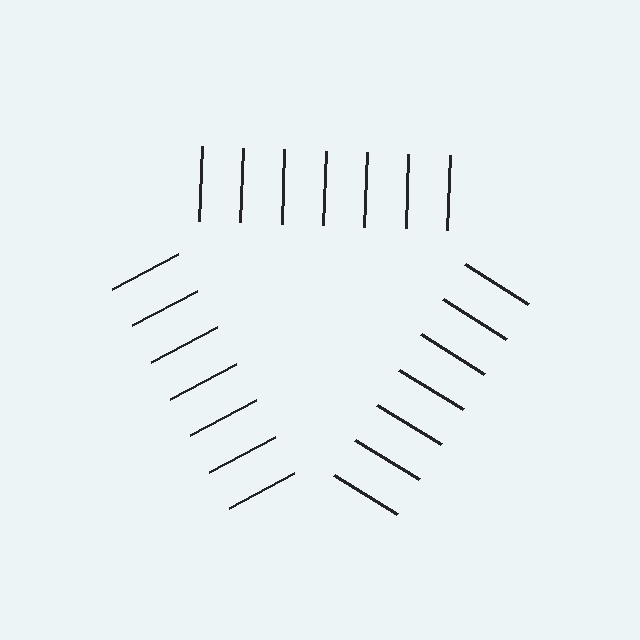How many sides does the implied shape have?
3 sides — the line-ends trace a triangle.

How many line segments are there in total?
21 — 7 along each of the 3 edges.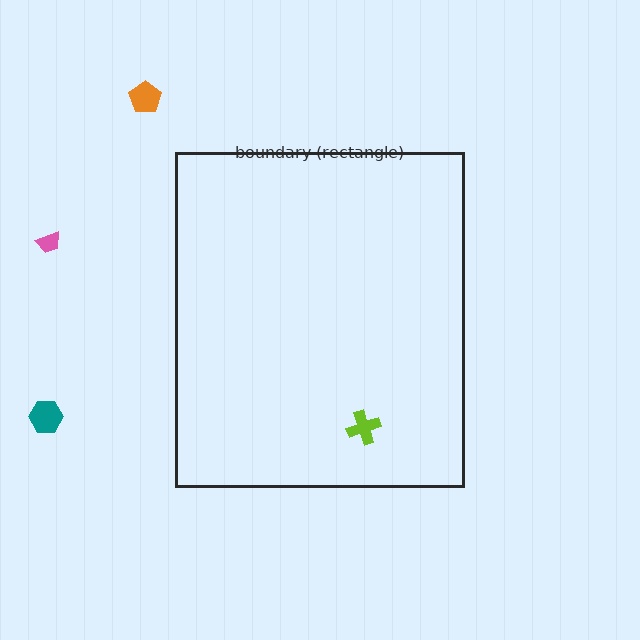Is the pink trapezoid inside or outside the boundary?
Outside.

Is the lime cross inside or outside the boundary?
Inside.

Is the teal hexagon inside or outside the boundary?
Outside.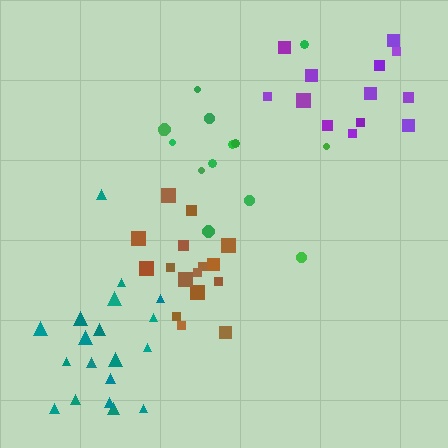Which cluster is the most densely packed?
Brown.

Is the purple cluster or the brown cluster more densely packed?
Brown.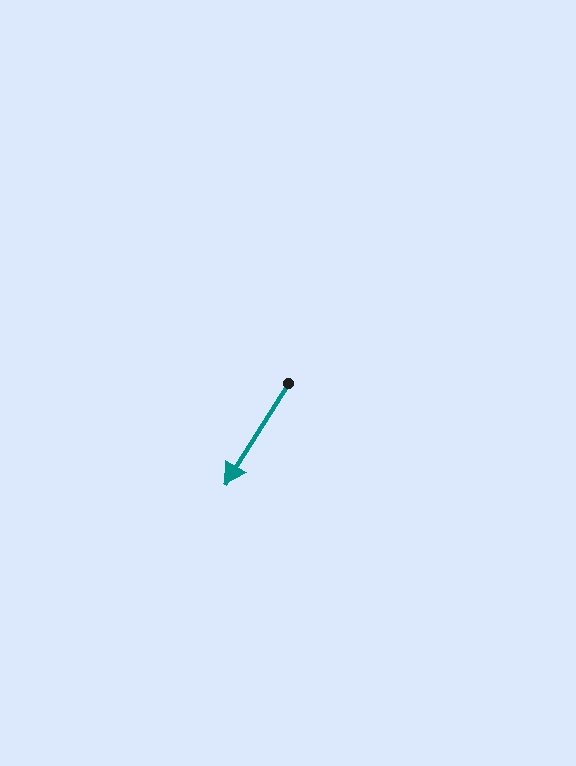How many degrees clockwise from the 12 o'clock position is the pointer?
Approximately 212 degrees.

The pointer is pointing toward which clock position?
Roughly 7 o'clock.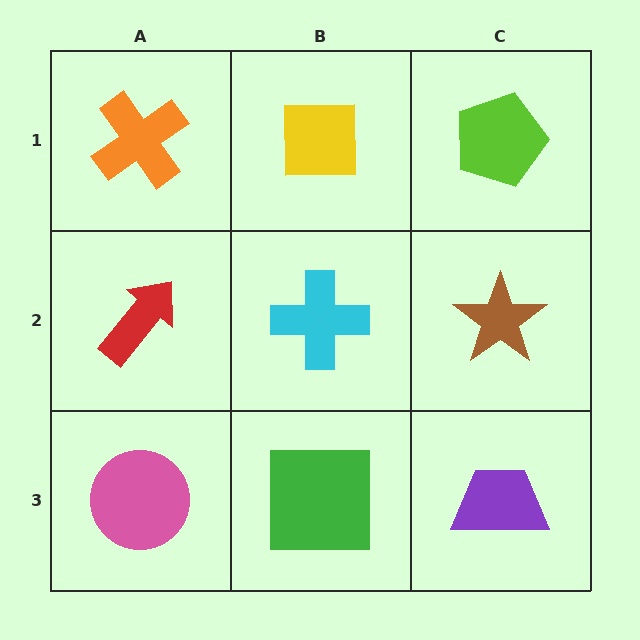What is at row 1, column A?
An orange cross.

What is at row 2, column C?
A brown star.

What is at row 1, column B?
A yellow square.